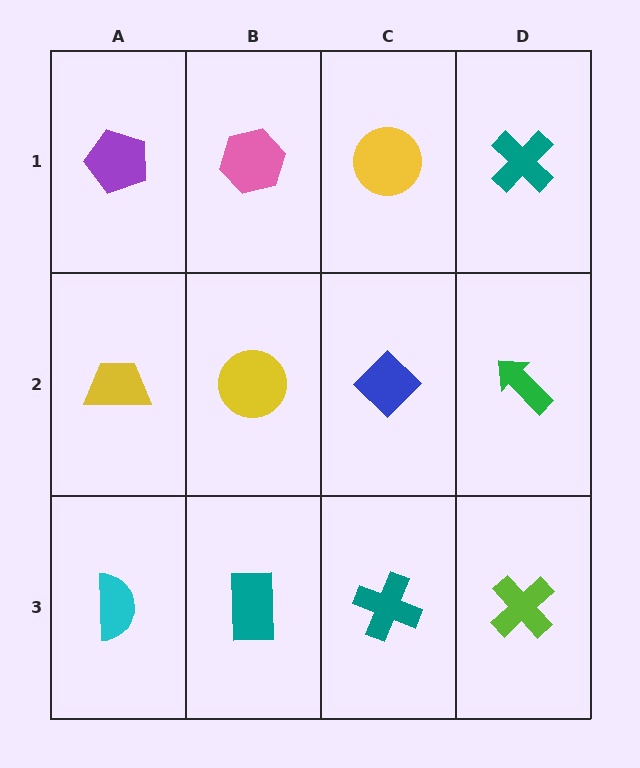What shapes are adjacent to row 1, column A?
A yellow trapezoid (row 2, column A), a pink hexagon (row 1, column B).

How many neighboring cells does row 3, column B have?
3.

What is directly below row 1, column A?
A yellow trapezoid.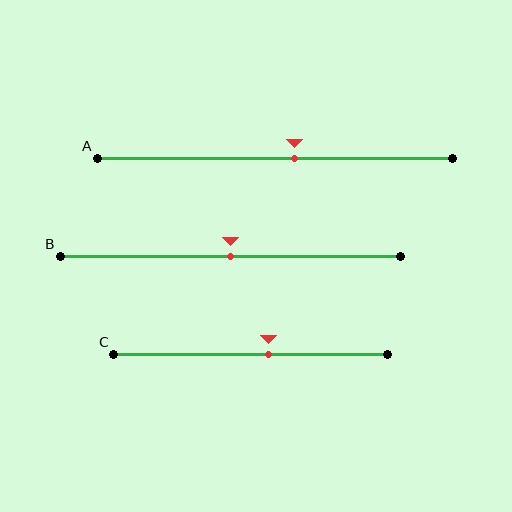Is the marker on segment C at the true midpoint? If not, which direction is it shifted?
No, the marker on segment C is shifted to the right by about 6% of the segment length.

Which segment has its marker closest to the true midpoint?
Segment B has its marker closest to the true midpoint.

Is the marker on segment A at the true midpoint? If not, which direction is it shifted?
No, the marker on segment A is shifted to the right by about 5% of the segment length.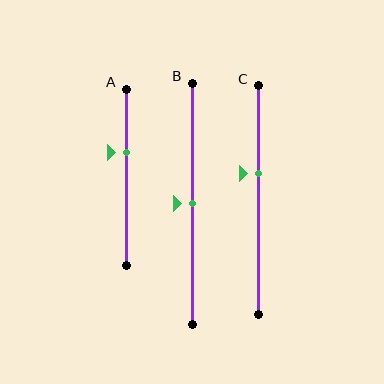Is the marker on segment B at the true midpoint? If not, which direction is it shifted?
Yes, the marker on segment B is at the true midpoint.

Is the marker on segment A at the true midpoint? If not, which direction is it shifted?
No, the marker on segment A is shifted upward by about 14% of the segment length.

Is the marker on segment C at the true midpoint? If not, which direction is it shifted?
No, the marker on segment C is shifted upward by about 11% of the segment length.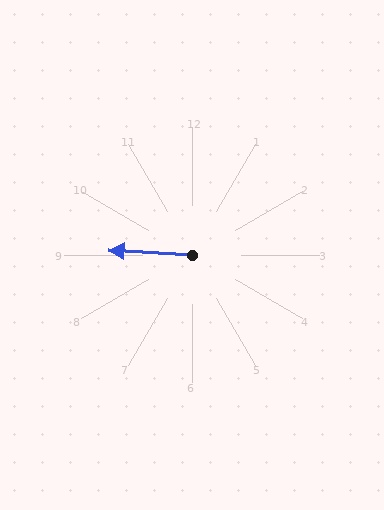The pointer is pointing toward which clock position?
Roughly 9 o'clock.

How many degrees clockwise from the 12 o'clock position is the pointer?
Approximately 273 degrees.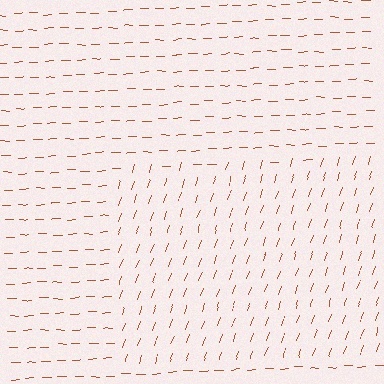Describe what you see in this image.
The image is filled with small brown line segments. A rectangle region in the image has lines oriented differently from the surrounding lines, creating a visible texture boundary.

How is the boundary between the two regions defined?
The boundary is defined purely by a change in line orientation (approximately 70 degrees difference). All lines are the same color and thickness.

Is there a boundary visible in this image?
Yes, there is a texture boundary formed by a change in line orientation.